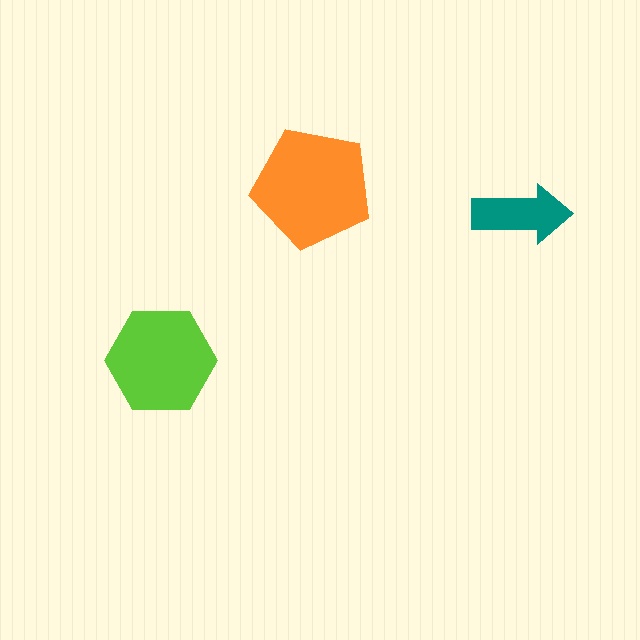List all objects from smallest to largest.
The teal arrow, the lime hexagon, the orange pentagon.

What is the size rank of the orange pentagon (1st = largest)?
1st.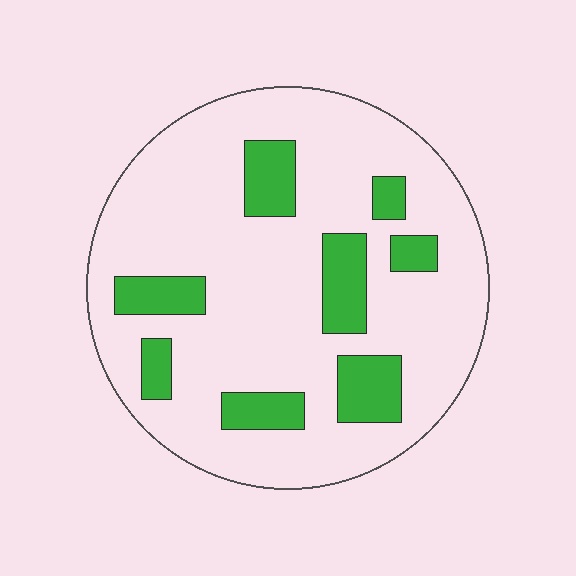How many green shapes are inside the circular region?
8.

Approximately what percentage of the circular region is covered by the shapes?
Approximately 20%.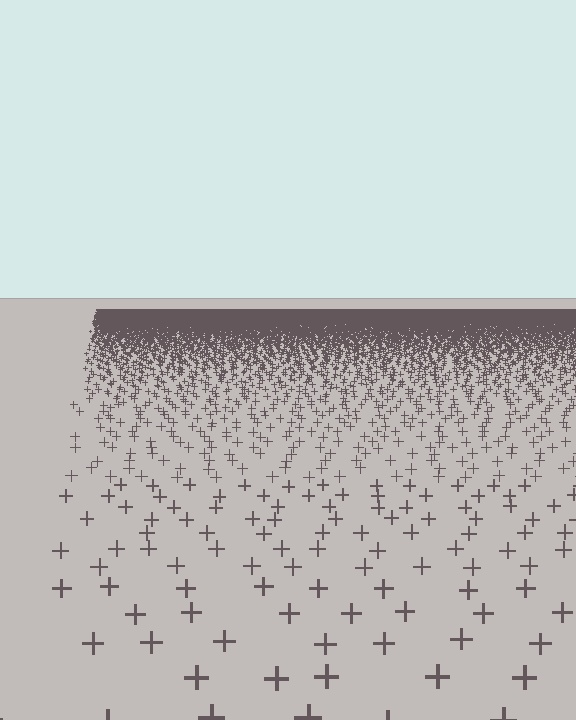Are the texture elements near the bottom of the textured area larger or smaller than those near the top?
Larger. Near the bottom, elements are closer to the viewer and appear at a bigger on-screen size.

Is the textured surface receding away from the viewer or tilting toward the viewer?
The surface is receding away from the viewer. Texture elements get smaller and denser toward the top.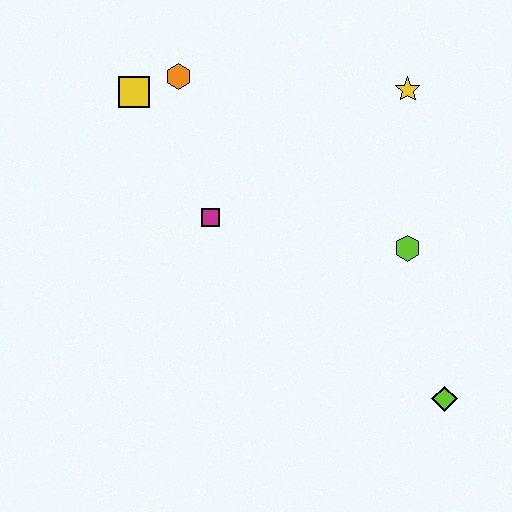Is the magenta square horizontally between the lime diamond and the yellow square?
Yes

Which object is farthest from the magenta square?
The lime diamond is farthest from the magenta square.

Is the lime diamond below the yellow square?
Yes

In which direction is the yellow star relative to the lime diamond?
The yellow star is above the lime diamond.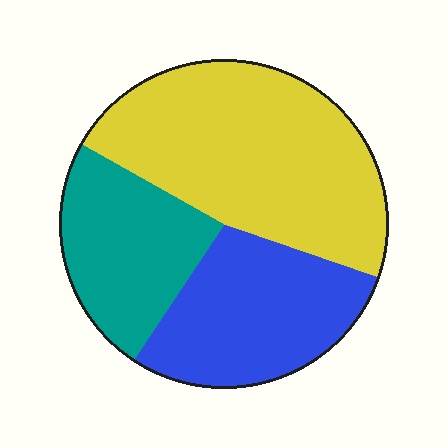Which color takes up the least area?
Teal, at roughly 25%.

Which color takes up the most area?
Yellow, at roughly 45%.